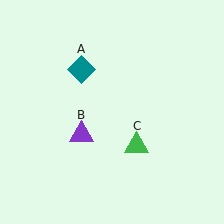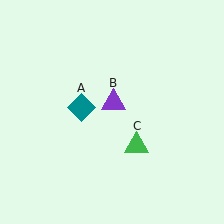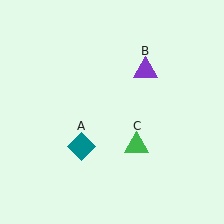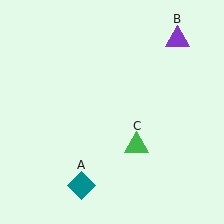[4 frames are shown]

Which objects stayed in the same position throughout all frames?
Green triangle (object C) remained stationary.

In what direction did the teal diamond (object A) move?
The teal diamond (object A) moved down.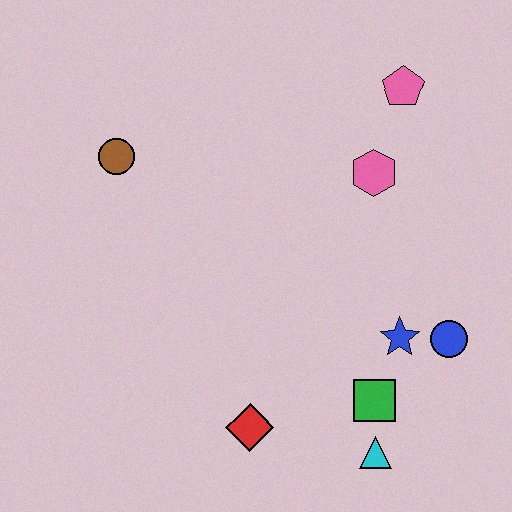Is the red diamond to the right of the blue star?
No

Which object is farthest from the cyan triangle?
The brown circle is farthest from the cyan triangle.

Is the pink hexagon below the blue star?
No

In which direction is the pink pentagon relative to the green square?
The pink pentagon is above the green square.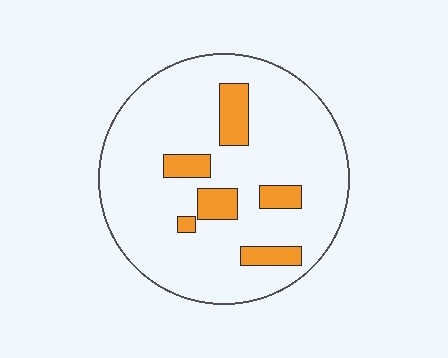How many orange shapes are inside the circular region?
6.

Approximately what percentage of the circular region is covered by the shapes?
Approximately 15%.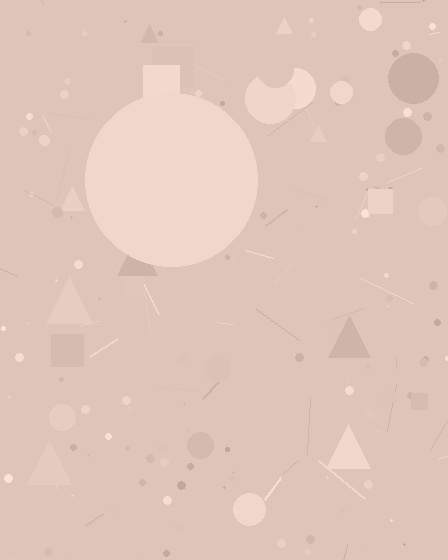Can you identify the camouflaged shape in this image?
The camouflaged shape is a circle.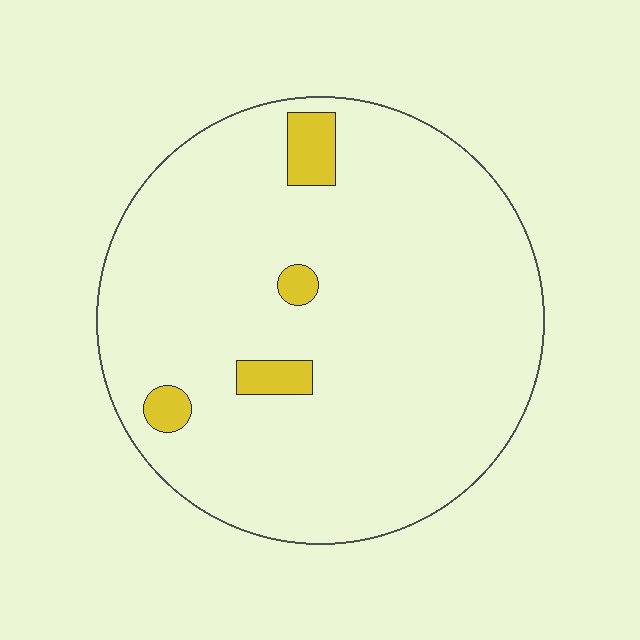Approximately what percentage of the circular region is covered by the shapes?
Approximately 5%.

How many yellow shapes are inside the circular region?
4.